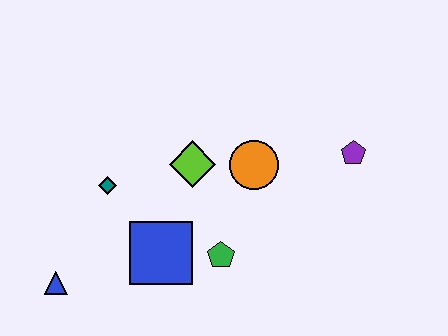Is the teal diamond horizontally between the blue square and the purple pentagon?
No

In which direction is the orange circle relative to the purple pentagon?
The orange circle is to the left of the purple pentagon.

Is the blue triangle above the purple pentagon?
No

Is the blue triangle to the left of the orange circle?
Yes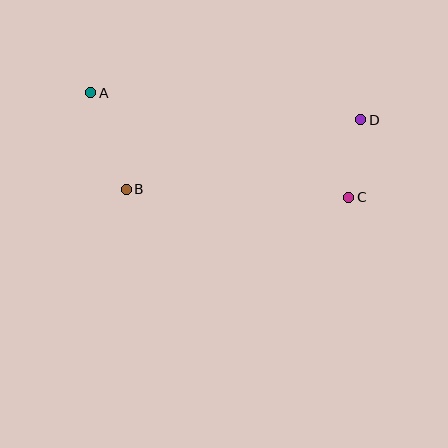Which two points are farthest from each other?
Points A and C are farthest from each other.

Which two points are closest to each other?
Points C and D are closest to each other.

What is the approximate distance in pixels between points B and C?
The distance between B and C is approximately 223 pixels.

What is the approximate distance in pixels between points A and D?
The distance between A and D is approximately 271 pixels.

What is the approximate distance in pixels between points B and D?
The distance between B and D is approximately 245 pixels.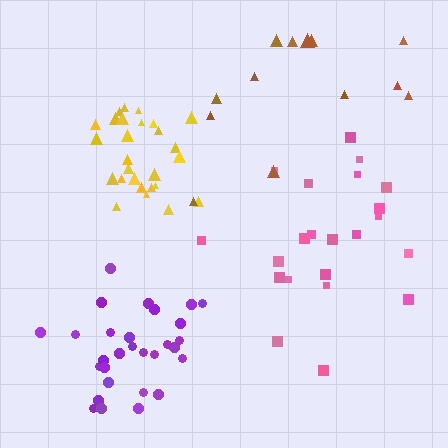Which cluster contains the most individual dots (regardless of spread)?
Purple (29).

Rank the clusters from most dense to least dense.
yellow, purple, pink, brown.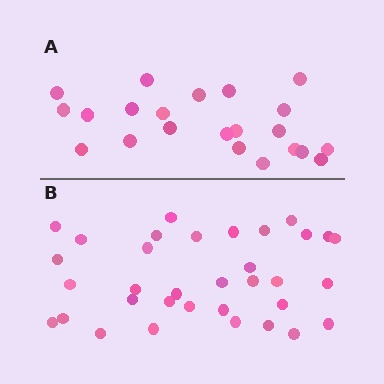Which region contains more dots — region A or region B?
Region B (the bottom region) has more dots.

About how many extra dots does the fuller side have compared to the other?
Region B has roughly 12 or so more dots than region A.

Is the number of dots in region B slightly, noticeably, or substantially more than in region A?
Region B has substantially more. The ratio is roughly 1.5 to 1.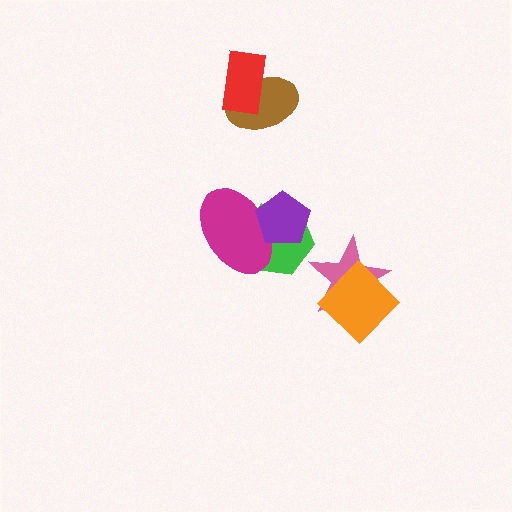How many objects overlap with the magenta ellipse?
2 objects overlap with the magenta ellipse.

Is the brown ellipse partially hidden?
Yes, it is partially covered by another shape.